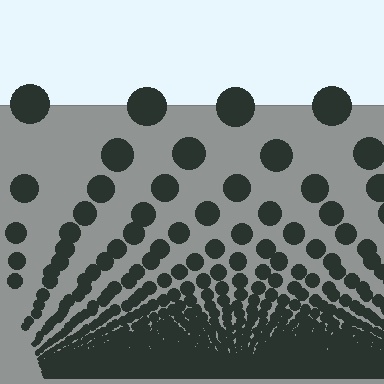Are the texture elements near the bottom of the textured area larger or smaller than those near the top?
Smaller. The gradient is inverted — elements near the bottom are smaller and denser.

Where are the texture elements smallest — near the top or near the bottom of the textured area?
Near the bottom.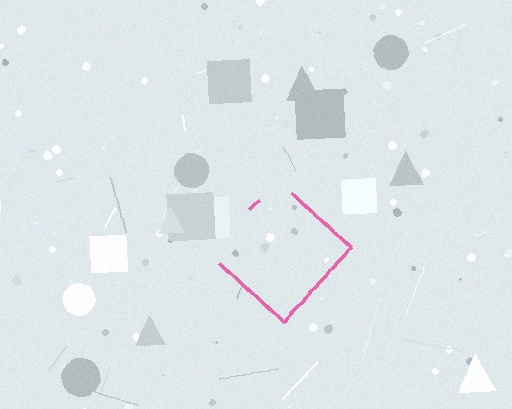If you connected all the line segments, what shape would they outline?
They would outline a diamond.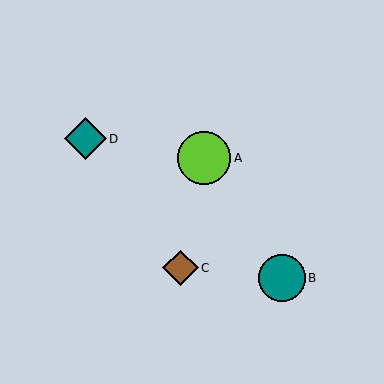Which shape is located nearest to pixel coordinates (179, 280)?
The brown diamond (labeled C) at (180, 268) is nearest to that location.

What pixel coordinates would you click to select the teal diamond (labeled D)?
Click at (85, 139) to select the teal diamond D.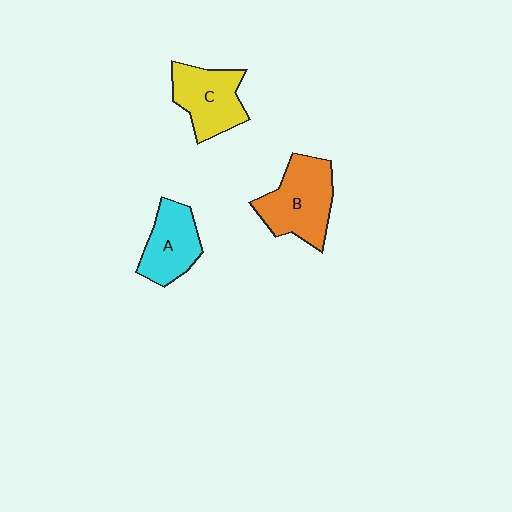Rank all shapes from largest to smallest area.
From largest to smallest: B (orange), C (yellow), A (cyan).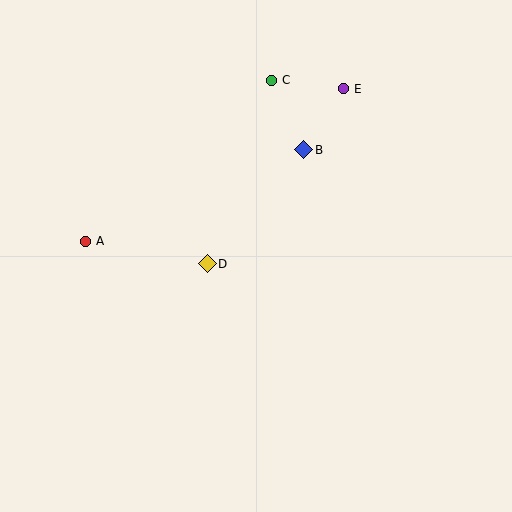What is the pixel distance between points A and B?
The distance between A and B is 237 pixels.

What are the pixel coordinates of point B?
Point B is at (304, 150).